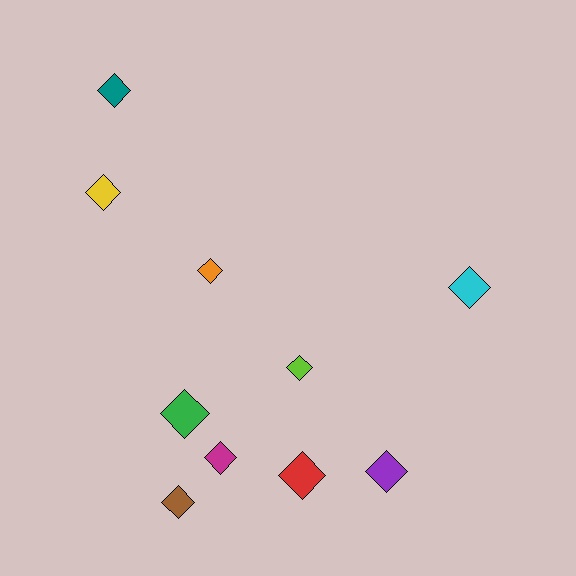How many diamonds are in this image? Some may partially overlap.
There are 10 diamonds.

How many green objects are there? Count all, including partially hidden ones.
There is 1 green object.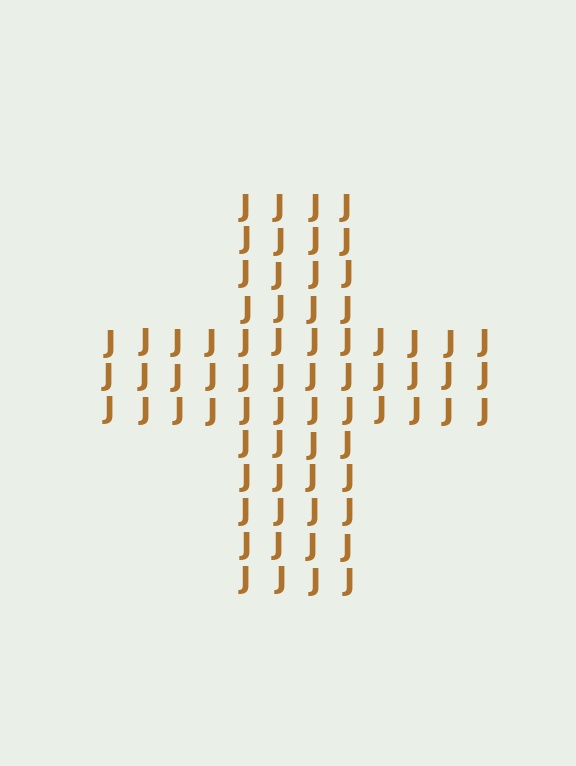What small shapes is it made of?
It is made of small letter J's.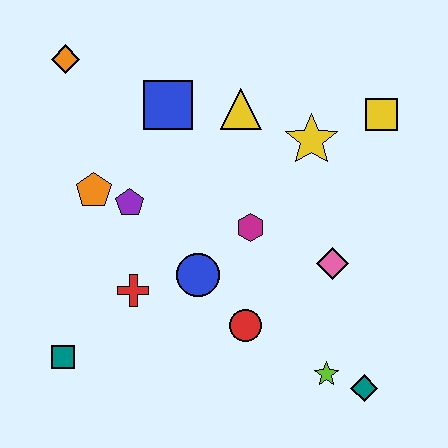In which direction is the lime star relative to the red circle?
The lime star is to the right of the red circle.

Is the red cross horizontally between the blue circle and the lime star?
No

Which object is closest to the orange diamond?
The blue square is closest to the orange diamond.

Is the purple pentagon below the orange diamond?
Yes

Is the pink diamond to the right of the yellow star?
Yes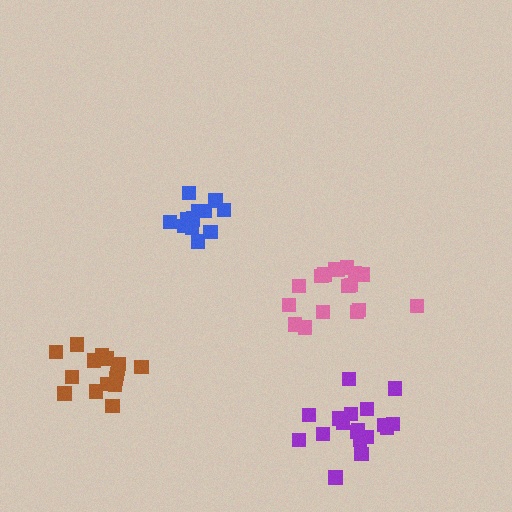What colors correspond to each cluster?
The clusters are colored: brown, blue, pink, purple.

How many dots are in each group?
Group 1: 16 dots, Group 2: 13 dots, Group 3: 17 dots, Group 4: 18 dots (64 total).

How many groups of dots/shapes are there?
There are 4 groups.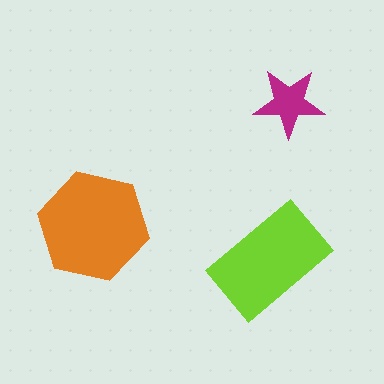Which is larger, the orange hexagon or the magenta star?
The orange hexagon.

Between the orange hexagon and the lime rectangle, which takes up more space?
The orange hexagon.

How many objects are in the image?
There are 3 objects in the image.